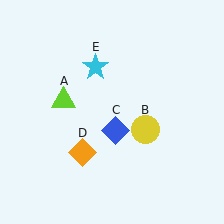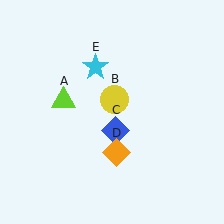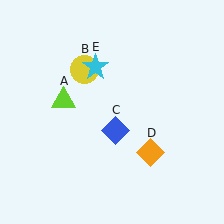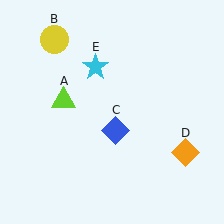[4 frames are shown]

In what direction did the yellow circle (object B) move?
The yellow circle (object B) moved up and to the left.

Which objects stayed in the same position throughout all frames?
Lime triangle (object A) and blue diamond (object C) and cyan star (object E) remained stationary.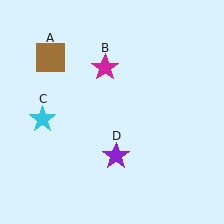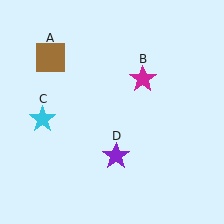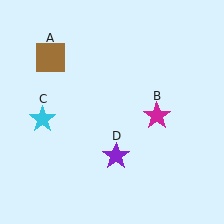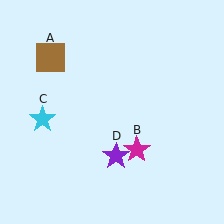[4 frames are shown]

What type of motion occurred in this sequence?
The magenta star (object B) rotated clockwise around the center of the scene.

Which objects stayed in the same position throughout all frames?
Brown square (object A) and cyan star (object C) and purple star (object D) remained stationary.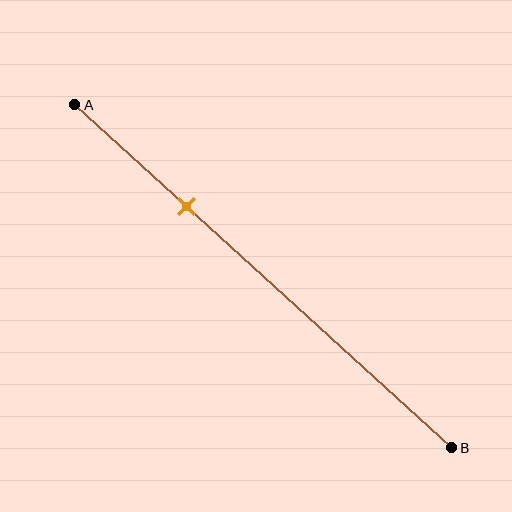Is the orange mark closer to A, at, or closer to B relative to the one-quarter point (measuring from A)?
The orange mark is closer to point B than the one-quarter point of segment AB.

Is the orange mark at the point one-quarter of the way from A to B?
No, the mark is at about 30% from A, not at the 25% one-quarter point.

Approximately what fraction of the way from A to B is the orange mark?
The orange mark is approximately 30% of the way from A to B.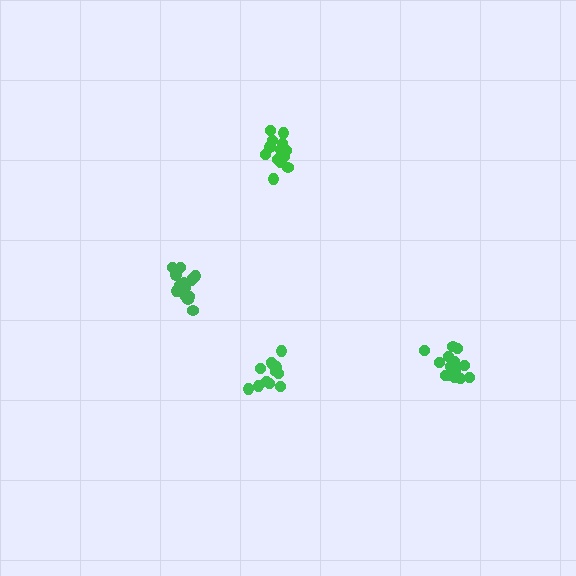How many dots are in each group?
Group 1: 13 dots, Group 2: 12 dots, Group 3: 16 dots, Group 4: 17 dots (58 total).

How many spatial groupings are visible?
There are 4 spatial groupings.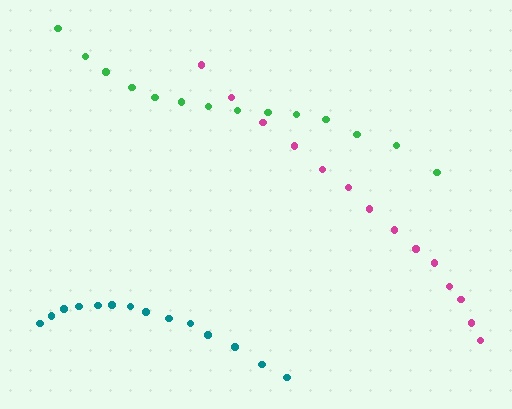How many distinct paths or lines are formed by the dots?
There are 3 distinct paths.